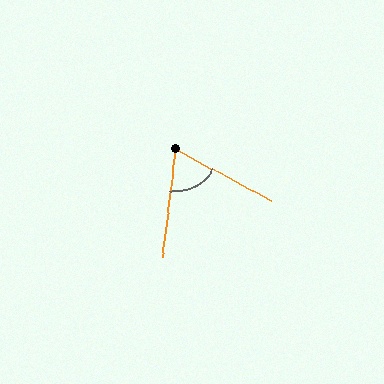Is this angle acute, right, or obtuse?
It is acute.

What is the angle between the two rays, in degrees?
Approximately 69 degrees.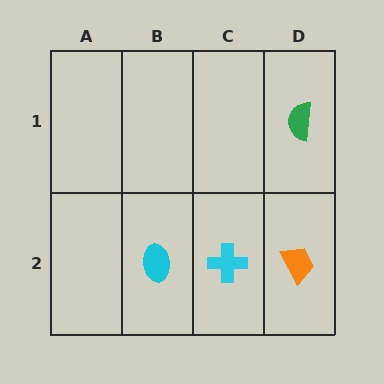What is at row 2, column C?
A cyan cross.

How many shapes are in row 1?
1 shape.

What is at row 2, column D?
An orange trapezoid.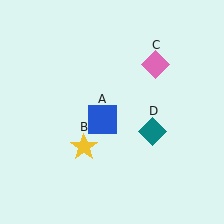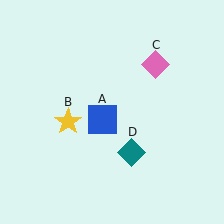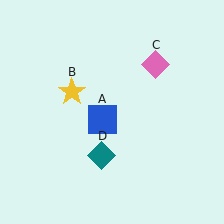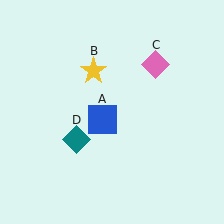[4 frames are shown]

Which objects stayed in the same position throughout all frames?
Blue square (object A) and pink diamond (object C) remained stationary.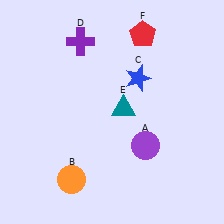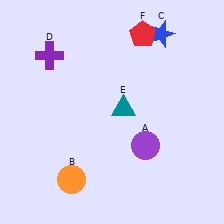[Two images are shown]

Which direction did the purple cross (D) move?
The purple cross (D) moved left.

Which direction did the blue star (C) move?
The blue star (C) moved up.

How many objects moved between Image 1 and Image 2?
2 objects moved between the two images.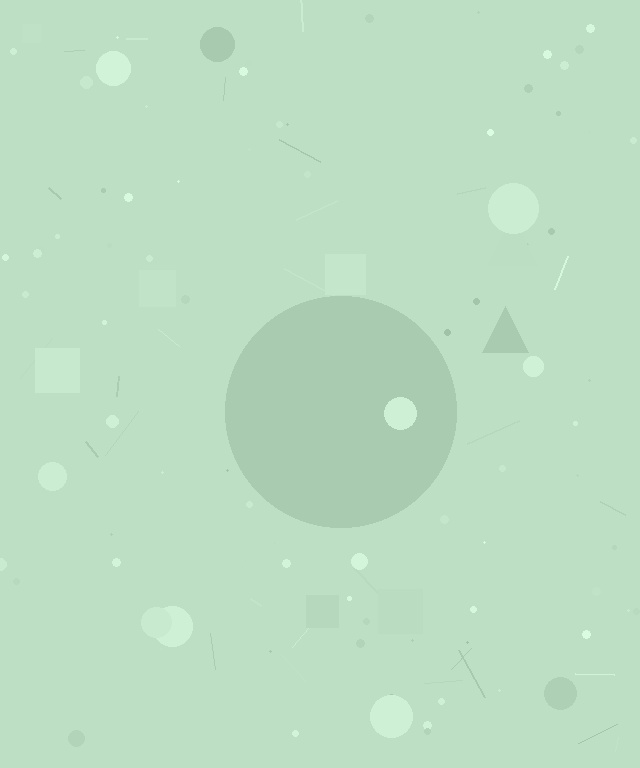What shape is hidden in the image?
A circle is hidden in the image.